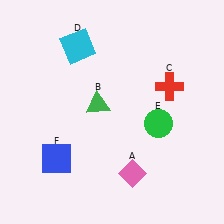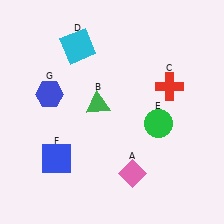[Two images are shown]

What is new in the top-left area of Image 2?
A blue hexagon (G) was added in the top-left area of Image 2.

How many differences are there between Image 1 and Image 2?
There is 1 difference between the two images.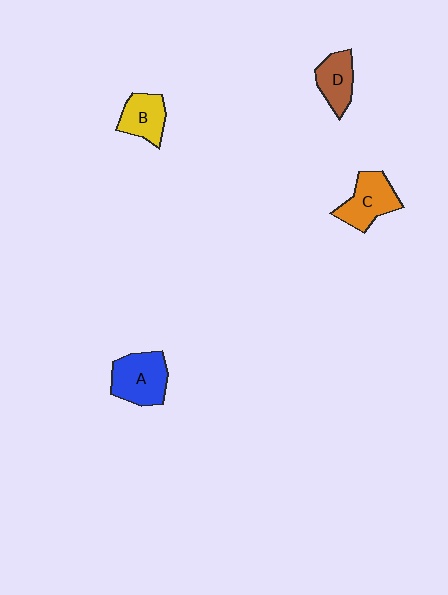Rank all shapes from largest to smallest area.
From largest to smallest: A (blue), C (orange), B (yellow), D (brown).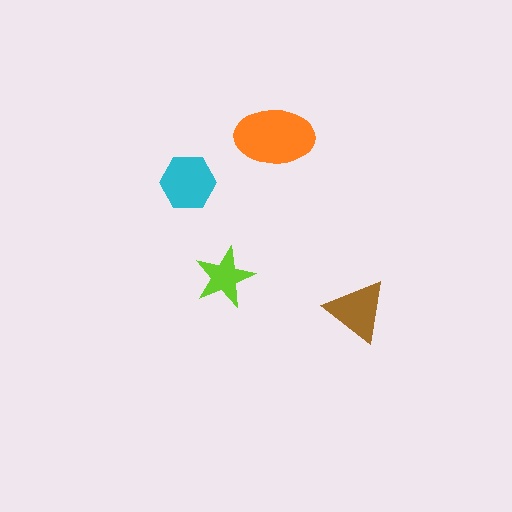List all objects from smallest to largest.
The lime star, the brown triangle, the cyan hexagon, the orange ellipse.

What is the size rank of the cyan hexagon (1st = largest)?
2nd.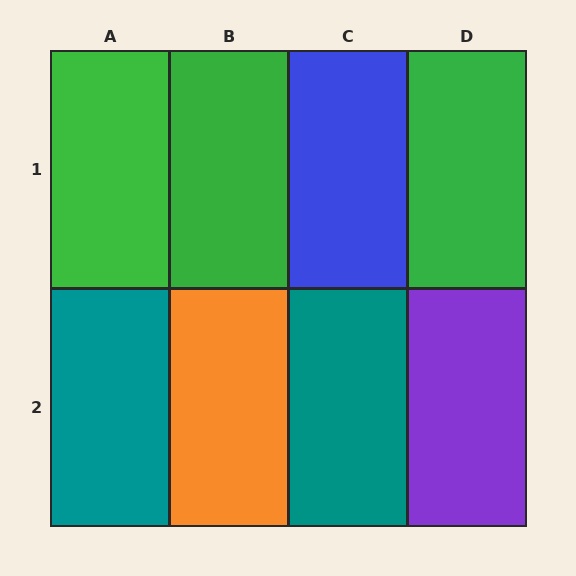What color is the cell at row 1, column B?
Green.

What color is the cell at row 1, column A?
Green.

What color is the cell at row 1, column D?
Green.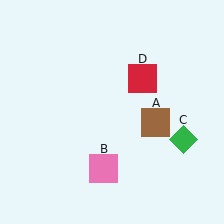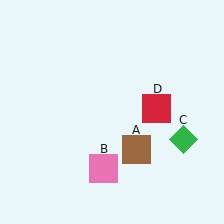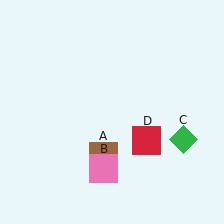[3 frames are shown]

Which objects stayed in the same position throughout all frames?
Pink square (object B) and green diamond (object C) remained stationary.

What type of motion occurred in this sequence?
The brown square (object A), red square (object D) rotated clockwise around the center of the scene.